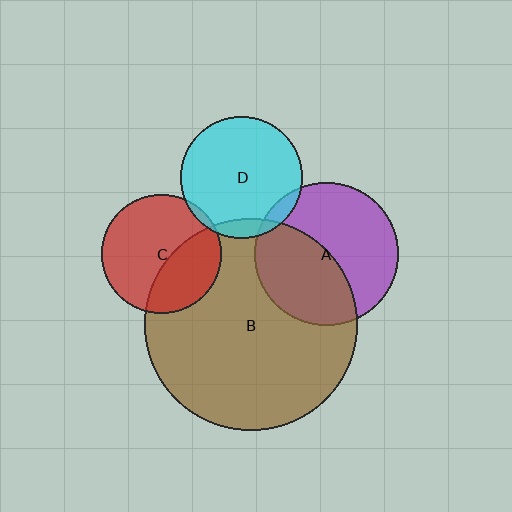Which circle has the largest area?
Circle B (brown).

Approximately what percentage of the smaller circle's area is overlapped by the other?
Approximately 10%.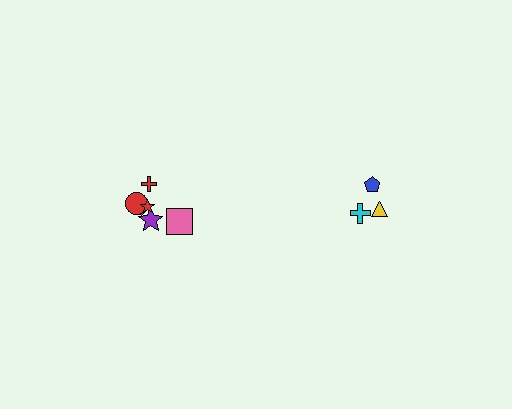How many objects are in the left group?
There are 6 objects.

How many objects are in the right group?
There are 3 objects.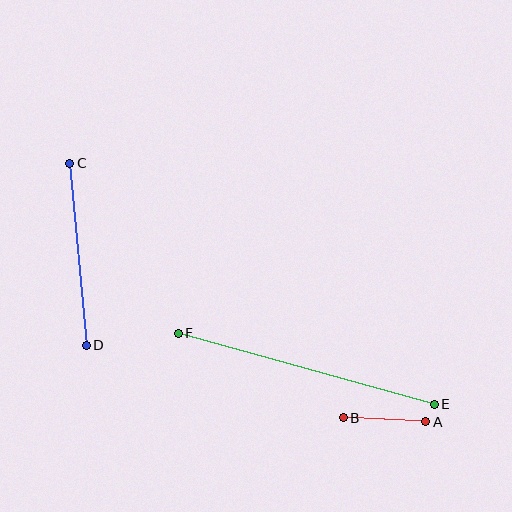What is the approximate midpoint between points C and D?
The midpoint is at approximately (78, 254) pixels.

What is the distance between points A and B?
The distance is approximately 83 pixels.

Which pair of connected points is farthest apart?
Points E and F are farthest apart.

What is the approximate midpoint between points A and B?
The midpoint is at approximately (384, 420) pixels.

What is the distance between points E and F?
The distance is approximately 266 pixels.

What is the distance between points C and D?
The distance is approximately 183 pixels.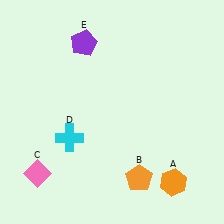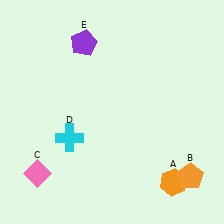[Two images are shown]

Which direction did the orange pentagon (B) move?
The orange pentagon (B) moved right.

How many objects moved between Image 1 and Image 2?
1 object moved between the two images.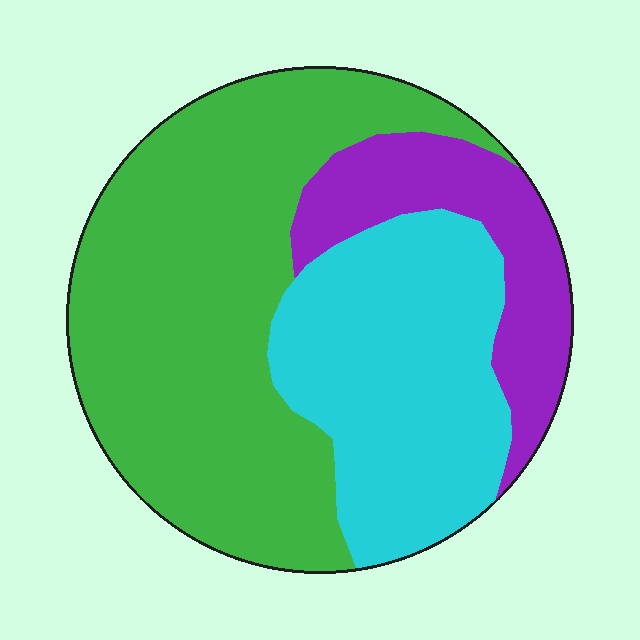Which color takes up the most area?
Green, at roughly 50%.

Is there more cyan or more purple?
Cyan.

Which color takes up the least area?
Purple, at roughly 15%.